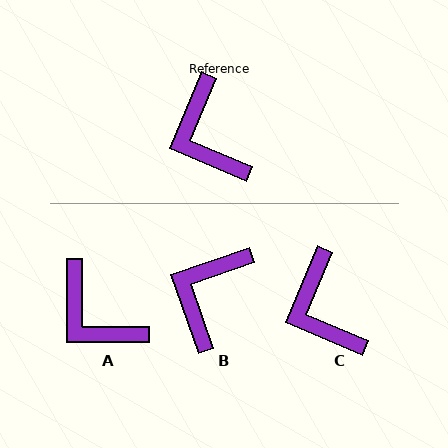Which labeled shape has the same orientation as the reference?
C.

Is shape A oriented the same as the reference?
No, it is off by about 23 degrees.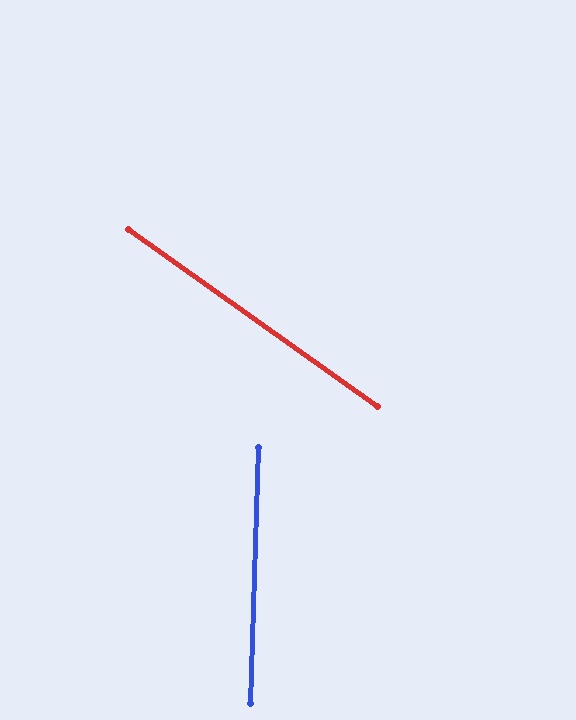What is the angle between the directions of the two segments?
Approximately 57 degrees.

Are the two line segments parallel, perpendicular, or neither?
Neither parallel nor perpendicular — they differ by about 57°.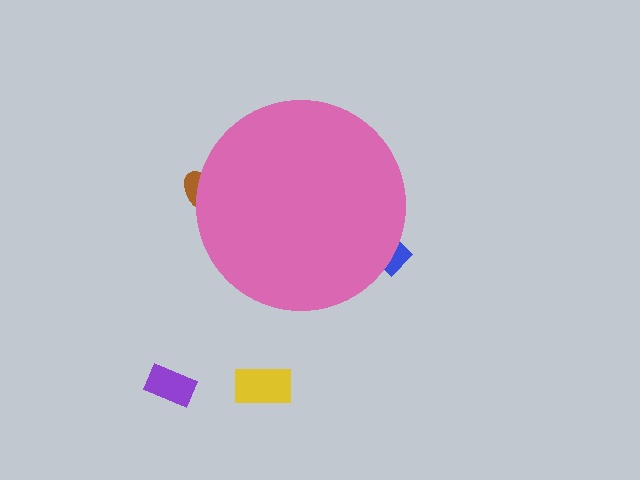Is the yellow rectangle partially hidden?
No, the yellow rectangle is fully visible.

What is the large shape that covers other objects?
A pink circle.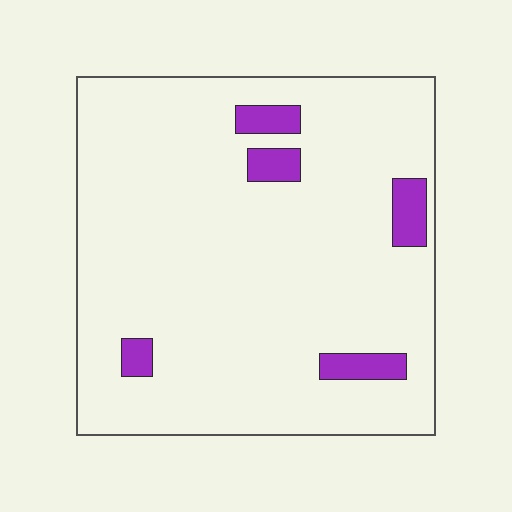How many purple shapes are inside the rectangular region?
5.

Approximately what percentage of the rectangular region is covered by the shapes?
Approximately 10%.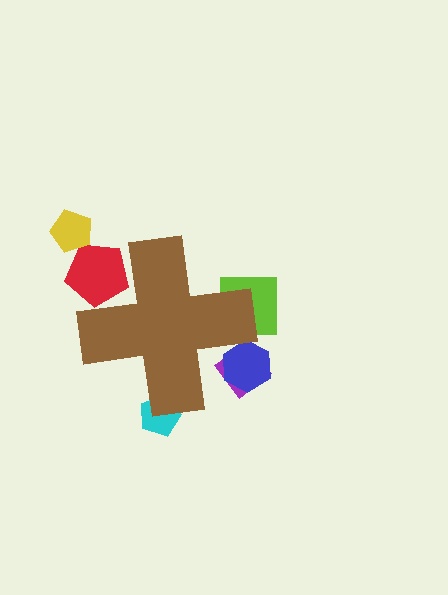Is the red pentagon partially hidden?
Yes, the red pentagon is partially hidden behind the brown cross.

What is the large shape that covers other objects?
A brown cross.